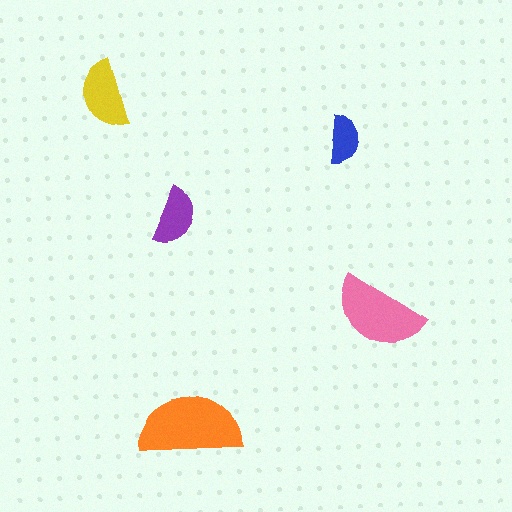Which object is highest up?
The yellow semicircle is topmost.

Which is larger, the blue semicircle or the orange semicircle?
The orange one.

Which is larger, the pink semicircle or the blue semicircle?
The pink one.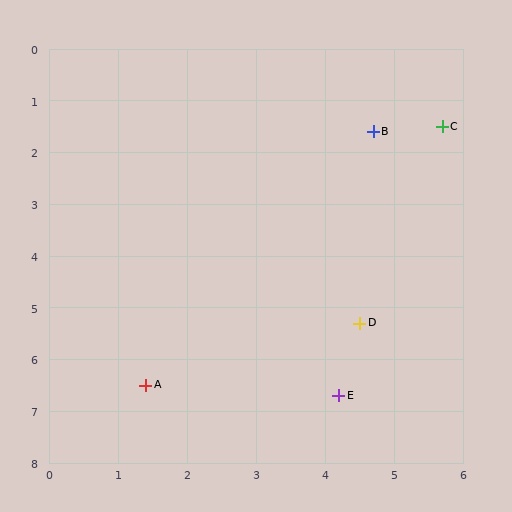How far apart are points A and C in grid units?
Points A and C are about 6.6 grid units apart.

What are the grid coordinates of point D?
Point D is at approximately (4.5, 5.3).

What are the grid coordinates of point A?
Point A is at approximately (1.4, 6.5).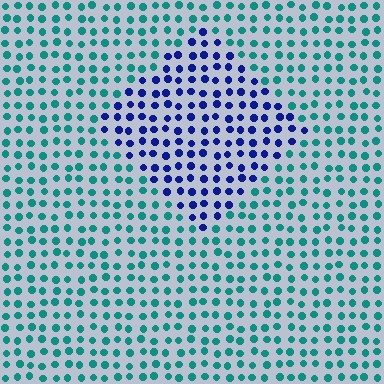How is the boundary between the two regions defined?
The boundary is defined purely by a slight shift in hue (about 61 degrees). Spacing, size, and orientation are identical on both sides.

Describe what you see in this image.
The image is filled with small teal elements in a uniform arrangement. A diamond-shaped region is visible where the elements are tinted to a slightly different hue, forming a subtle color boundary.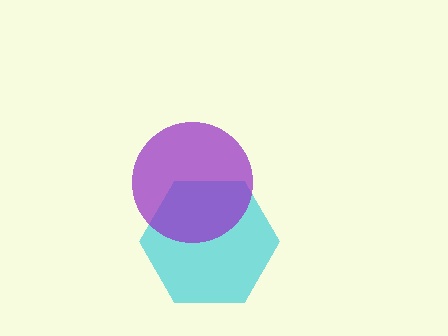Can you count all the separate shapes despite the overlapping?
Yes, there are 2 separate shapes.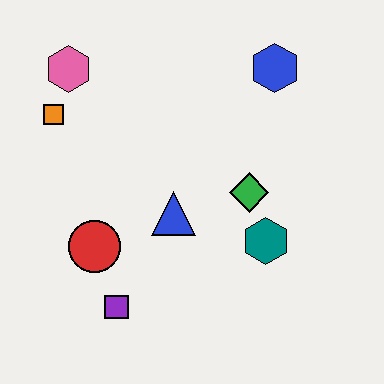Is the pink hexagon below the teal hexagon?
No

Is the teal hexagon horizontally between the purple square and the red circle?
No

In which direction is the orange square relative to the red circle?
The orange square is above the red circle.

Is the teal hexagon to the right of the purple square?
Yes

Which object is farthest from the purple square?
The blue hexagon is farthest from the purple square.